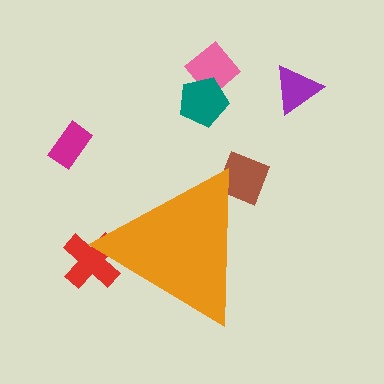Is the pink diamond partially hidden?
No, the pink diamond is fully visible.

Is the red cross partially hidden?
Yes, the red cross is partially hidden behind the orange triangle.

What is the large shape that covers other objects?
An orange triangle.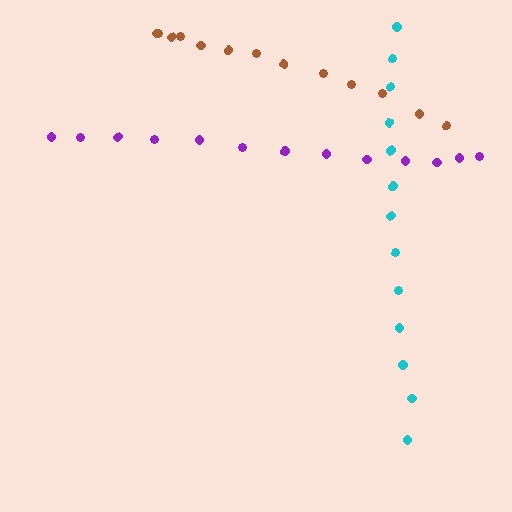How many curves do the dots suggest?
There are 3 distinct paths.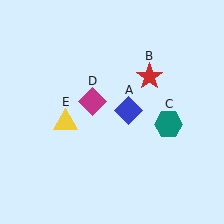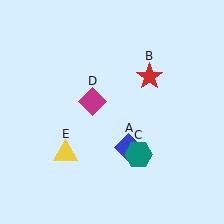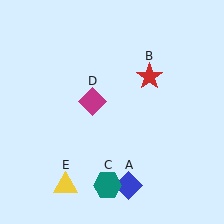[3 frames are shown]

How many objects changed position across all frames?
3 objects changed position: blue diamond (object A), teal hexagon (object C), yellow triangle (object E).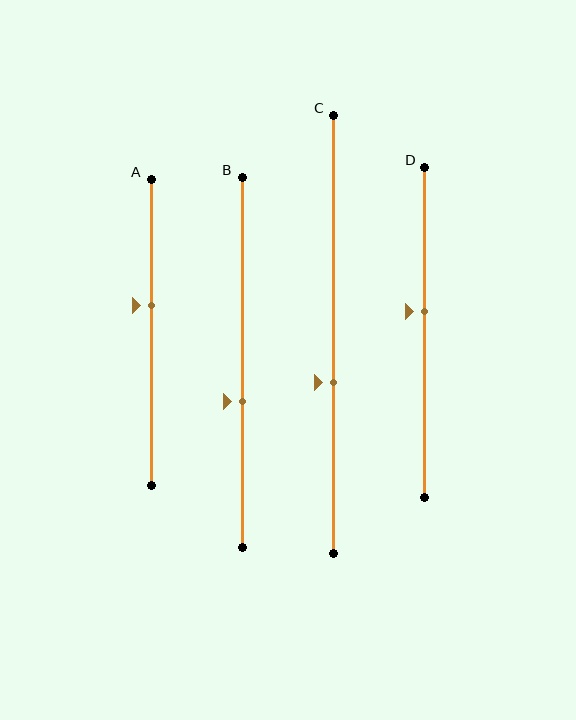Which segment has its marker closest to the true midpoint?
Segment D has its marker closest to the true midpoint.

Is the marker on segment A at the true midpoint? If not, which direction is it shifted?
No, the marker on segment A is shifted upward by about 9% of the segment length.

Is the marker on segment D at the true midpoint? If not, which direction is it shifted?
No, the marker on segment D is shifted upward by about 6% of the segment length.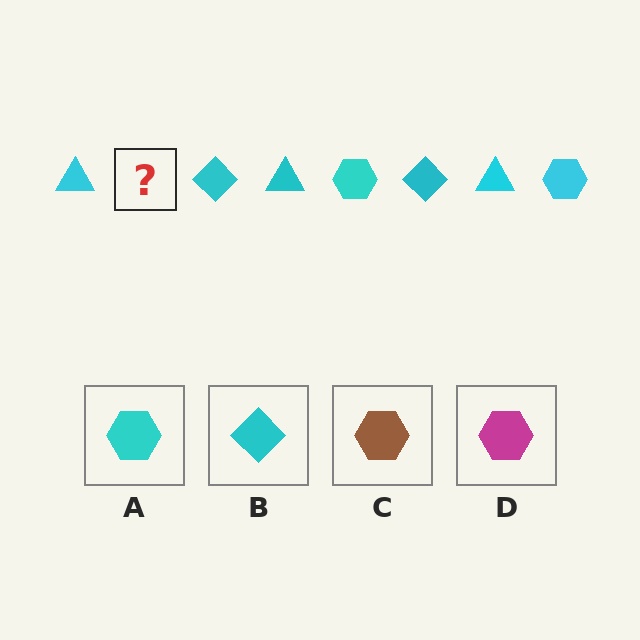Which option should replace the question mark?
Option A.